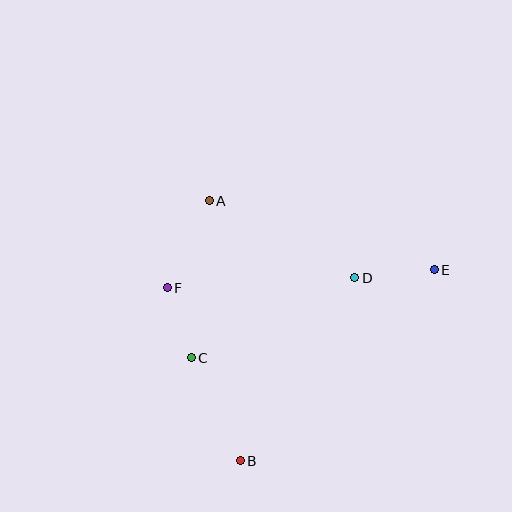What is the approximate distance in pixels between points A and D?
The distance between A and D is approximately 165 pixels.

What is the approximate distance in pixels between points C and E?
The distance between C and E is approximately 258 pixels.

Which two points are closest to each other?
Points C and F are closest to each other.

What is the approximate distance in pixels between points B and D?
The distance between B and D is approximately 216 pixels.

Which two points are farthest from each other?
Points B and E are farthest from each other.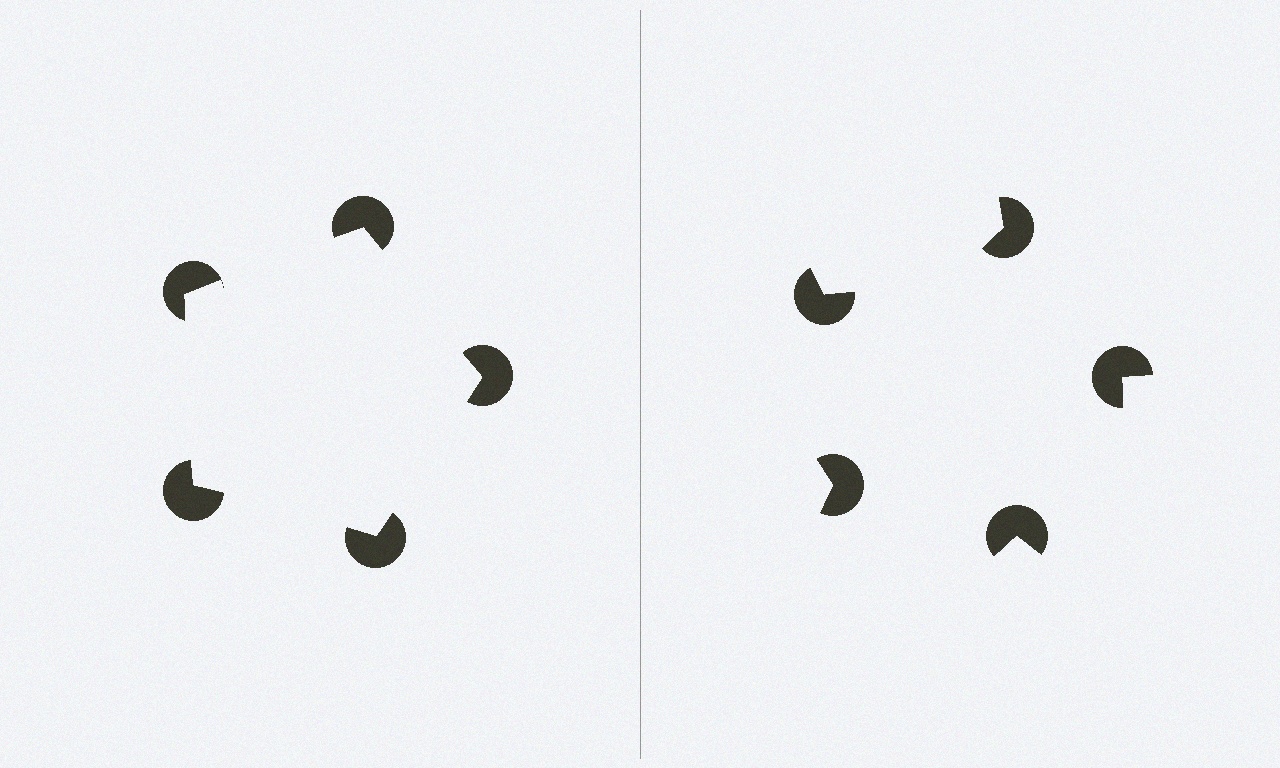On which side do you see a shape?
An illusory pentagon appears on the left side. On the right side the wedge cuts are rotated, so no coherent shape forms.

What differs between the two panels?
The pac-man discs are positioned identically on both sides; only the wedge orientations differ. On the left they align to a pentagon; on the right they are misaligned.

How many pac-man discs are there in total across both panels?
10 — 5 on each side.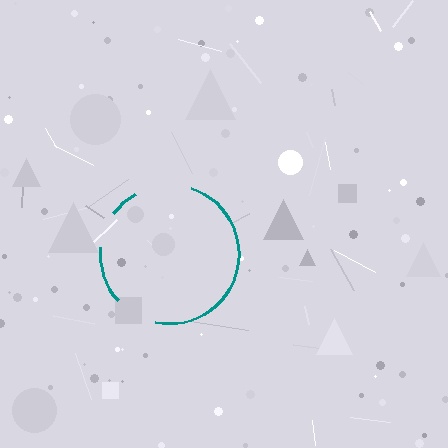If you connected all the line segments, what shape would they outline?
They would outline a circle.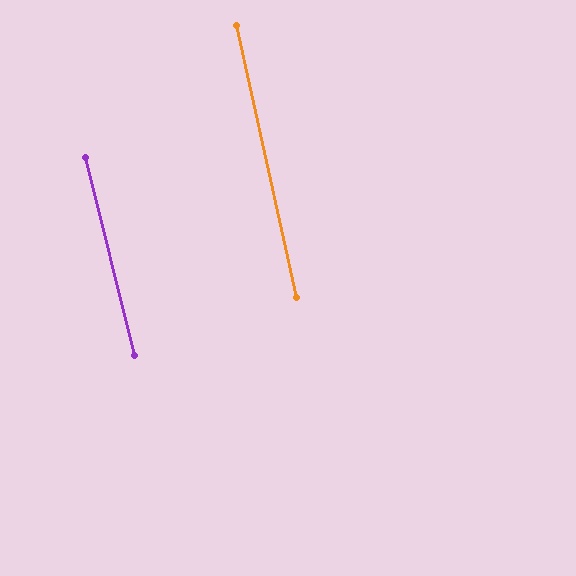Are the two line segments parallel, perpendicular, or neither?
Parallel — their directions differ by only 1.5°.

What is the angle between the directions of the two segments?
Approximately 2 degrees.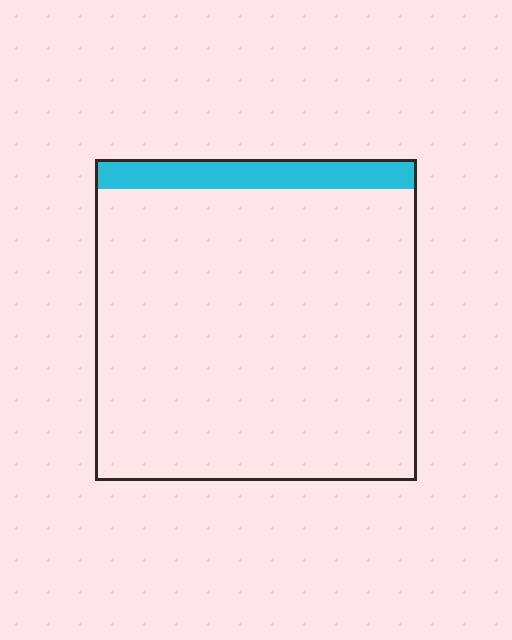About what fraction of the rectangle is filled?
About one tenth (1/10).